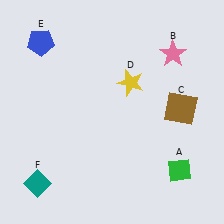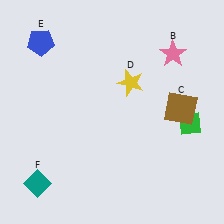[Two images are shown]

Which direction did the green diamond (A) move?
The green diamond (A) moved up.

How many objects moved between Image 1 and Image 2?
1 object moved between the two images.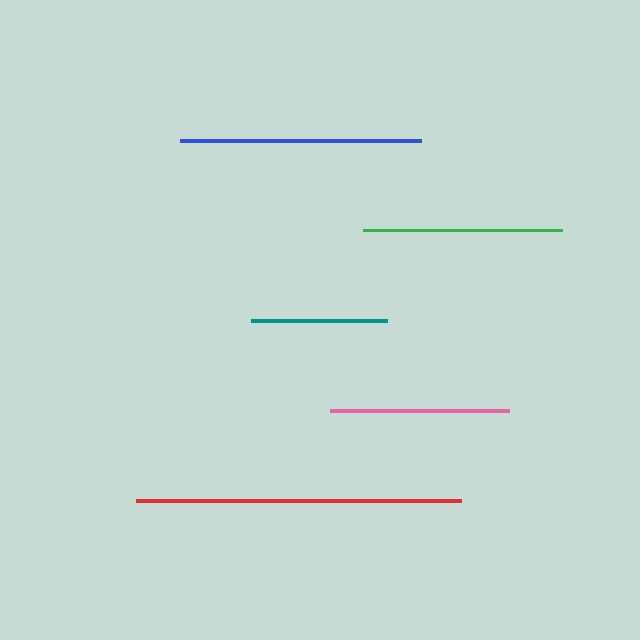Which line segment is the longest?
The red line is the longest at approximately 325 pixels.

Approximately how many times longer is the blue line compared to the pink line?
The blue line is approximately 1.3 times the length of the pink line.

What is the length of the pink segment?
The pink segment is approximately 179 pixels long.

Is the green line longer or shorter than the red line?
The red line is longer than the green line.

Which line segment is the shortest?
The teal line is the shortest at approximately 136 pixels.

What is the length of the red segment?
The red segment is approximately 325 pixels long.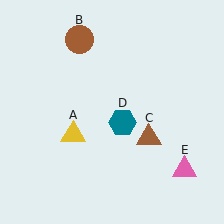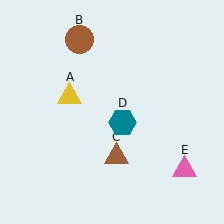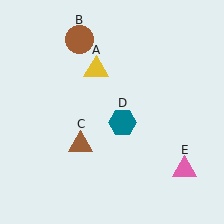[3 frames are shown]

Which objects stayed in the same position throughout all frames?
Brown circle (object B) and teal hexagon (object D) and pink triangle (object E) remained stationary.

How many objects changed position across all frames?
2 objects changed position: yellow triangle (object A), brown triangle (object C).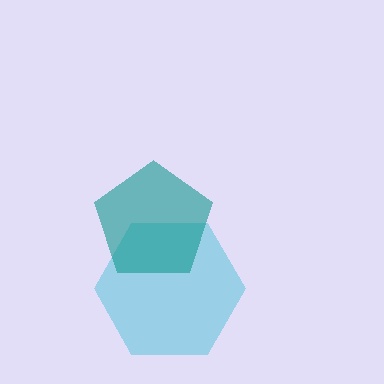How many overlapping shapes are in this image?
There are 2 overlapping shapes in the image.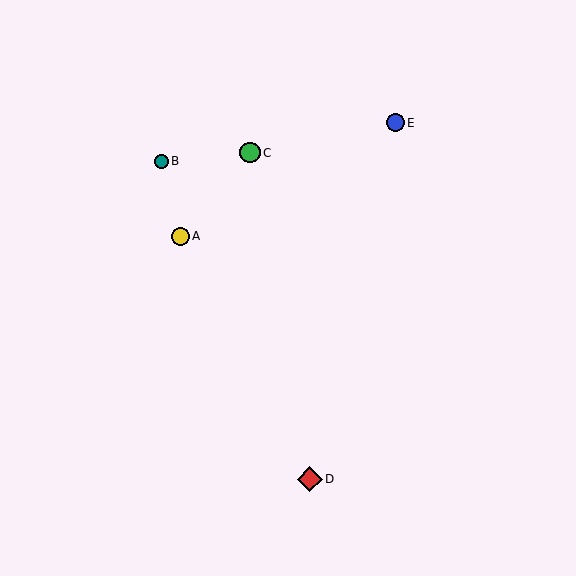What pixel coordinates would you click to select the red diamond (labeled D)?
Click at (310, 479) to select the red diamond D.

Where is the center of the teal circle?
The center of the teal circle is at (161, 161).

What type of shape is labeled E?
Shape E is a blue circle.